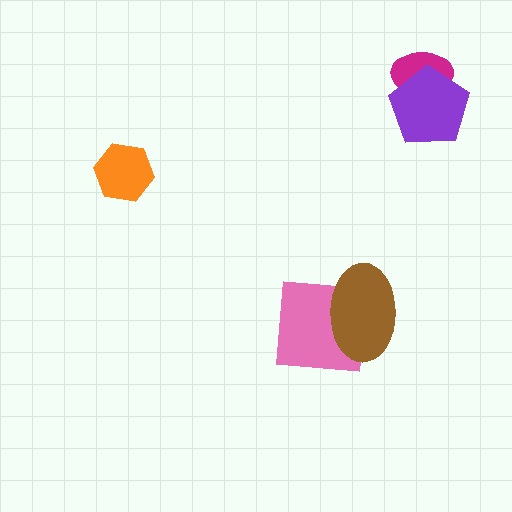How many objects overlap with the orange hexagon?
0 objects overlap with the orange hexagon.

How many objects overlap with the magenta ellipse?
1 object overlaps with the magenta ellipse.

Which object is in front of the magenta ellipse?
The purple pentagon is in front of the magenta ellipse.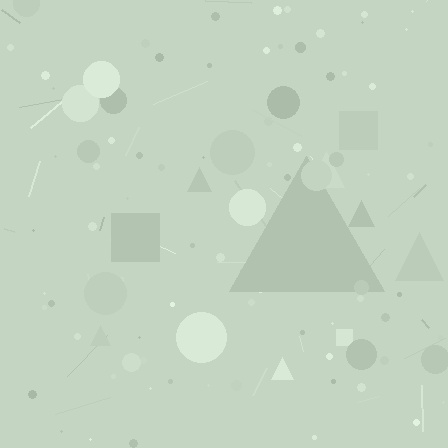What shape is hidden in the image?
A triangle is hidden in the image.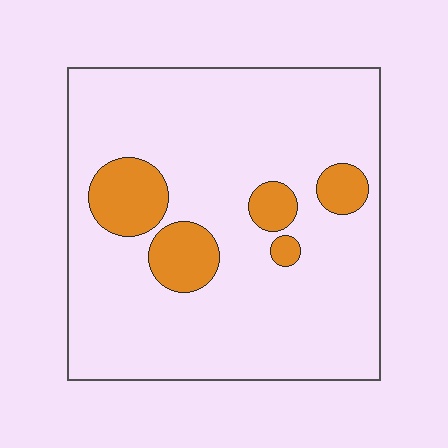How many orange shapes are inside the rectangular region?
5.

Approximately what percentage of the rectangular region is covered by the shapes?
Approximately 15%.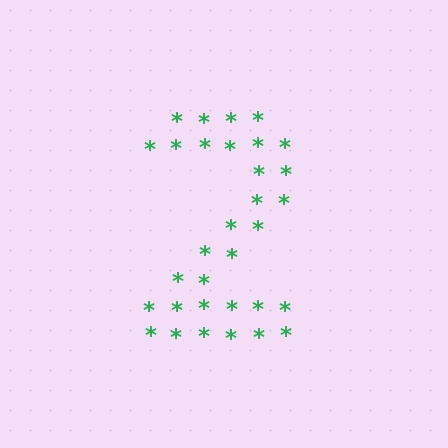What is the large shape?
The large shape is the digit 2.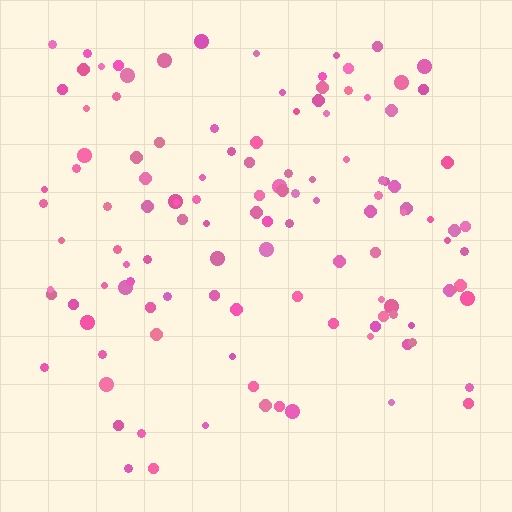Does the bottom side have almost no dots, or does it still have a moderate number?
Still a moderate number, just noticeably fewer than the top.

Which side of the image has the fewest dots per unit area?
The bottom.